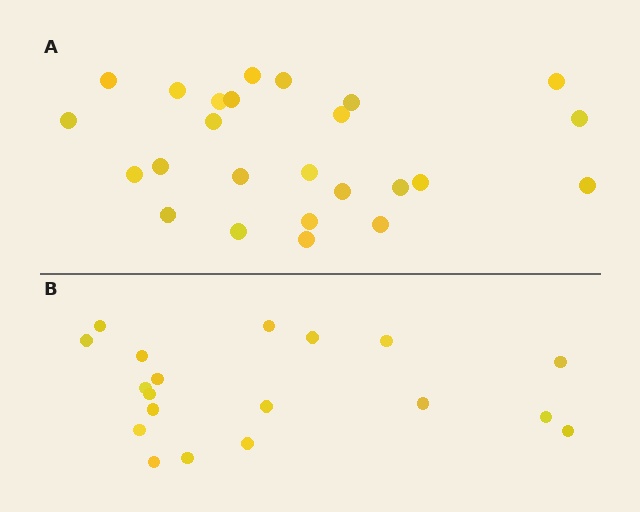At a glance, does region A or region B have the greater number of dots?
Region A (the top region) has more dots.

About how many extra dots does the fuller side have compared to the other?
Region A has about 6 more dots than region B.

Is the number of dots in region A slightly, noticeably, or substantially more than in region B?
Region A has noticeably more, but not dramatically so. The ratio is roughly 1.3 to 1.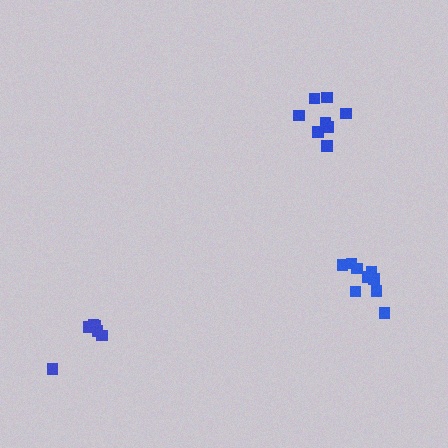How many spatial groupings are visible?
There are 3 spatial groupings.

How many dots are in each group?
Group 1: 8 dots, Group 2: 9 dots, Group 3: 6 dots (23 total).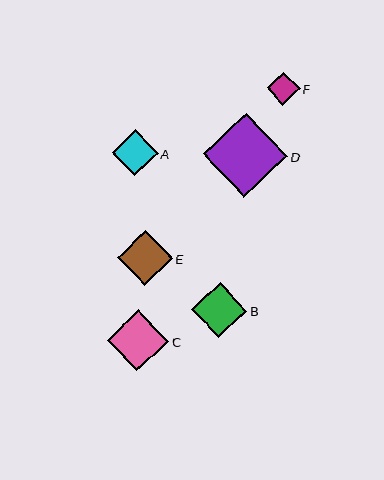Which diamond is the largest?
Diamond D is the largest with a size of approximately 84 pixels.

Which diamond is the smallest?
Diamond F is the smallest with a size of approximately 33 pixels.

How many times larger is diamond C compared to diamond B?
Diamond C is approximately 1.1 times the size of diamond B.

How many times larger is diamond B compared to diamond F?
Diamond B is approximately 1.7 times the size of diamond F.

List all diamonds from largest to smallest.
From largest to smallest: D, C, B, E, A, F.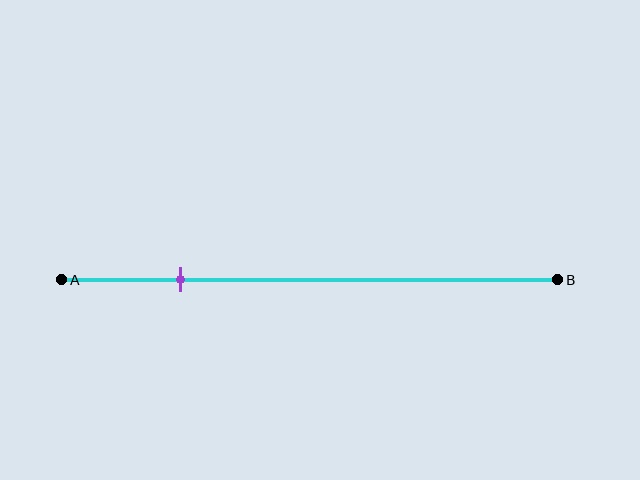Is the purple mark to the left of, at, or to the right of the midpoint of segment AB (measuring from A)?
The purple mark is to the left of the midpoint of segment AB.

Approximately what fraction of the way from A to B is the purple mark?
The purple mark is approximately 25% of the way from A to B.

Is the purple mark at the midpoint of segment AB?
No, the mark is at about 25% from A, not at the 50% midpoint.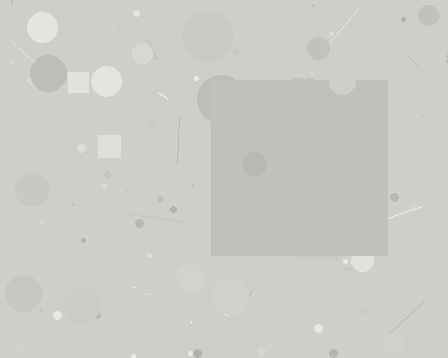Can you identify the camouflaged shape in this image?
The camouflaged shape is a square.